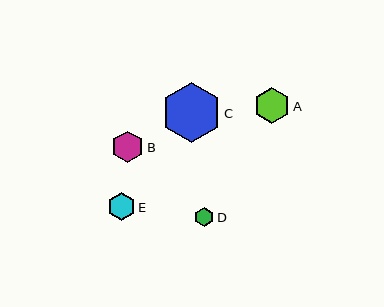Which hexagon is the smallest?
Hexagon D is the smallest with a size of approximately 20 pixels.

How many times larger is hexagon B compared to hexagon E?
Hexagon B is approximately 1.1 times the size of hexagon E.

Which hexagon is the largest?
Hexagon C is the largest with a size of approximately 60 pixels.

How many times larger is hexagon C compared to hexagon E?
Hexagon C is approximately 2.1 times the size of hexagon E.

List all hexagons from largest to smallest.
From largest to smallest: C, A, B, E, D.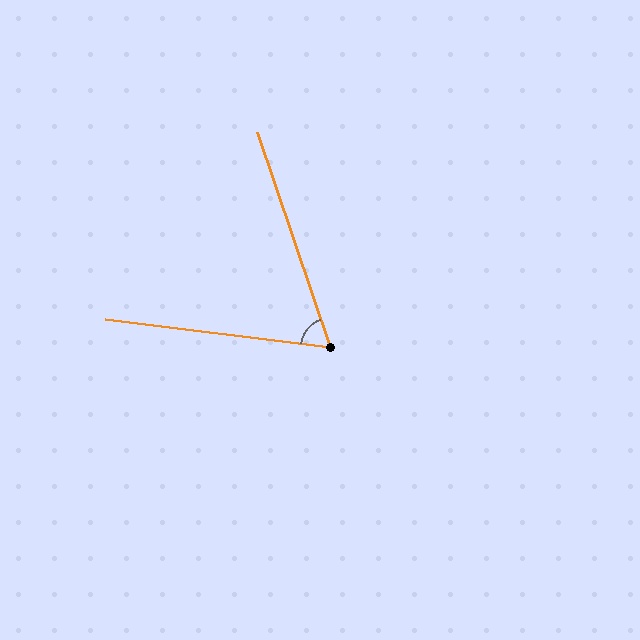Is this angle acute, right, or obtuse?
It is acute.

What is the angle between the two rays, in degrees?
Approximately 64 degrees.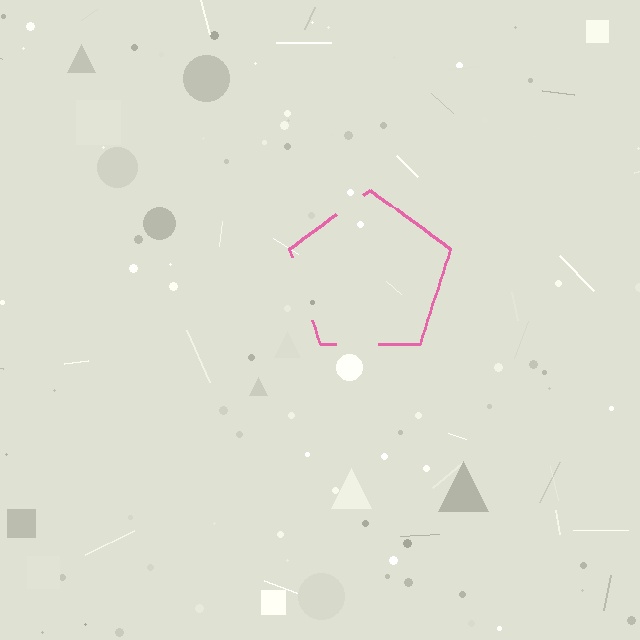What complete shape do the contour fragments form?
The contour fragments form a pentagon.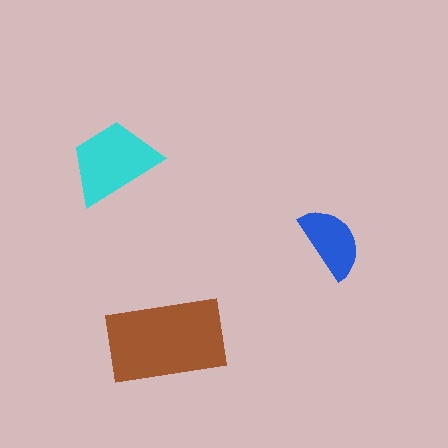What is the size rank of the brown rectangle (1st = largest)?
1st.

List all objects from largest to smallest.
The brown rectangle, the cyan trapezoid, the blue semicircle.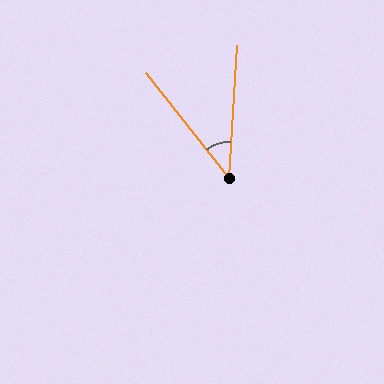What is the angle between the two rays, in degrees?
Approximately 42 degrees.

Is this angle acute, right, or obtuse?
It is acute.